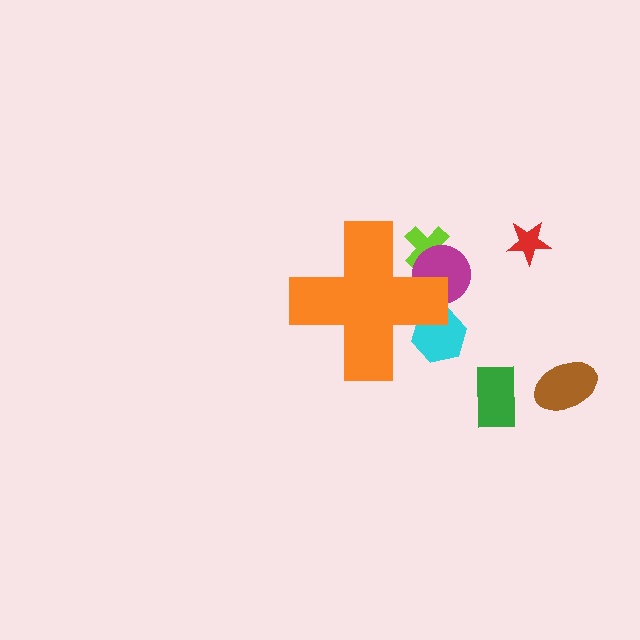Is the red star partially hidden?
No, the red star is fully visible.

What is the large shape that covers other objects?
An orange cross.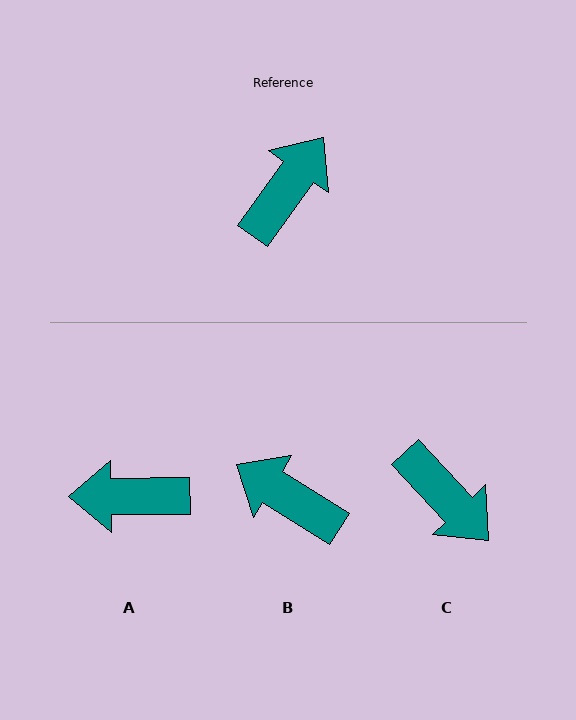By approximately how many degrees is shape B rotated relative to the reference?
Approximately 93 degrees counter-clockwise.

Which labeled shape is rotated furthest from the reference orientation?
A, about 126 degrees away.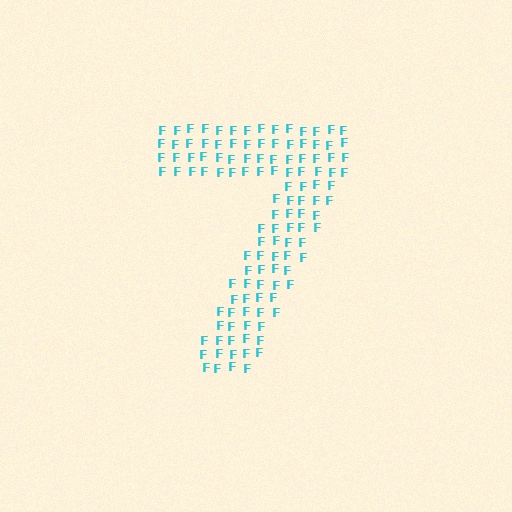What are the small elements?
The small elements are letter F's.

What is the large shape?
The large shape is the digit 7.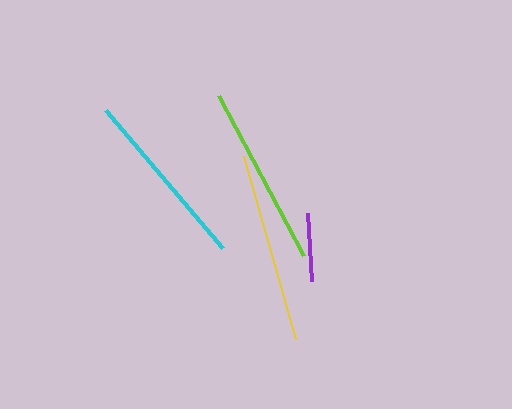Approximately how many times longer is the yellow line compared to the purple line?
The yellow line is approximately 2.8 times the length of the purple line.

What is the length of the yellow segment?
The yellow segment is approximately 190 pixels long.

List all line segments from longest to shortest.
From longest to shortest: yellow, lime, cyan, purple.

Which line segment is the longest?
The yellow line is the longest at approximately 190 pixels.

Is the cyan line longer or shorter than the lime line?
The lime line is longer than the cyan line.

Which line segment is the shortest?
The purple line is the shortest at approximately 69 pixels.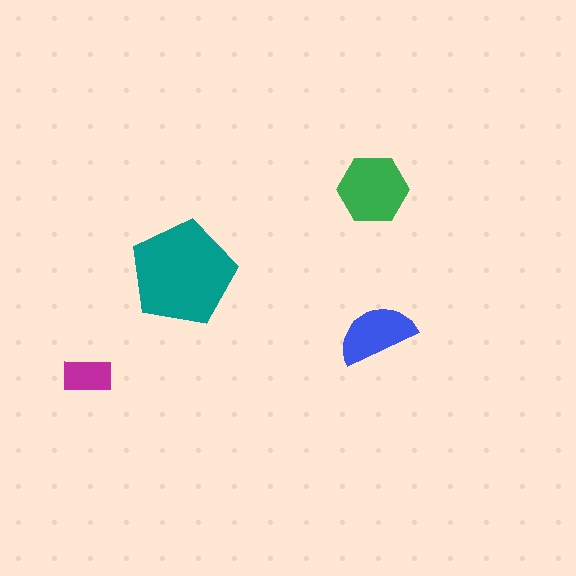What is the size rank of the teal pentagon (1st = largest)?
1st.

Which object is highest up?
The green hexagon is topmost.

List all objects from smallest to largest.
The magenta rectangle, the blue semicircle, the green hexagon, the teal pentagon.